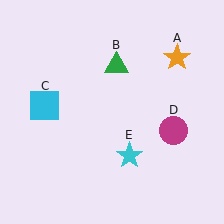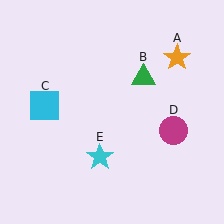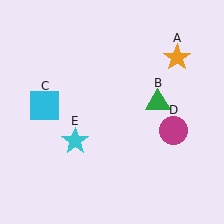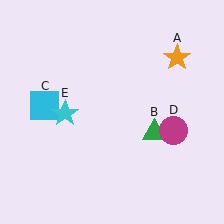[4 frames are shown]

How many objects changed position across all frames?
2 objects changed position: green triangle (object B), cyan star (object E).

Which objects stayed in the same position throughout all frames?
Orange star (object A) and cyan square (object C) and magenta circle (object D) remained stationary.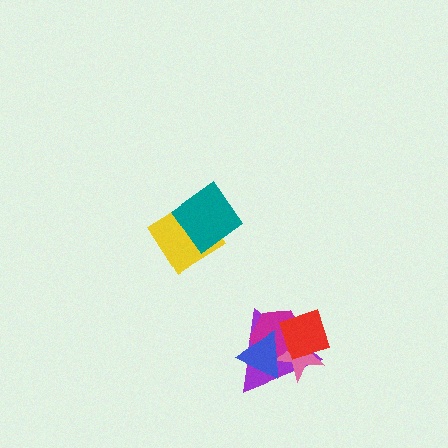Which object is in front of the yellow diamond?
The teal diamond is in front of the yellow diamond.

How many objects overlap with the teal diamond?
1 object overlaps with the teal diamond.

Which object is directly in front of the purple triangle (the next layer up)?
The magenta hexagon is directly in front of the purple triangle.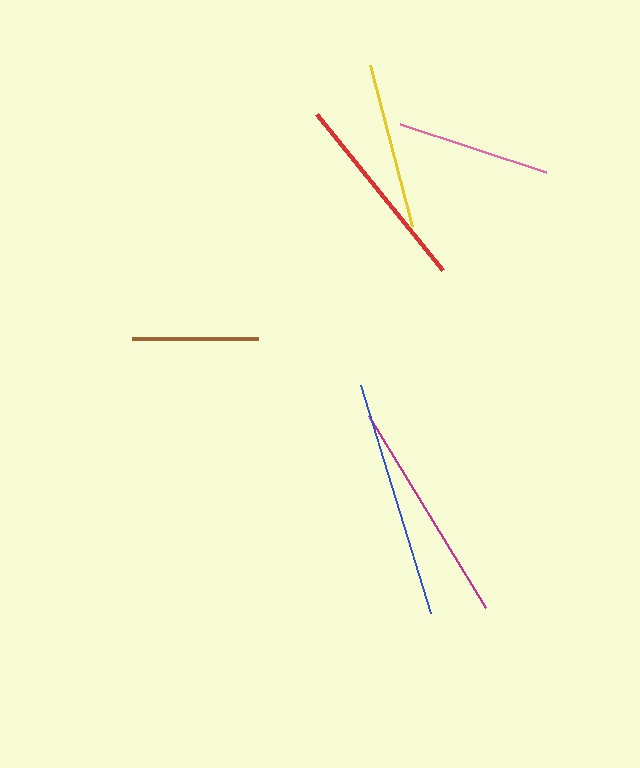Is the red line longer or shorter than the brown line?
The red line is longer than the brown line.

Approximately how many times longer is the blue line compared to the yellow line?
The blue line is approximately 1.4 times the length of the yellow line.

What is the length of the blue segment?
The blue segment is approximately 239 pixels long.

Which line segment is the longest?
The blue line is the longest at approximately 239 pixels.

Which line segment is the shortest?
The brown line is the shortest at approximately 126 pixels.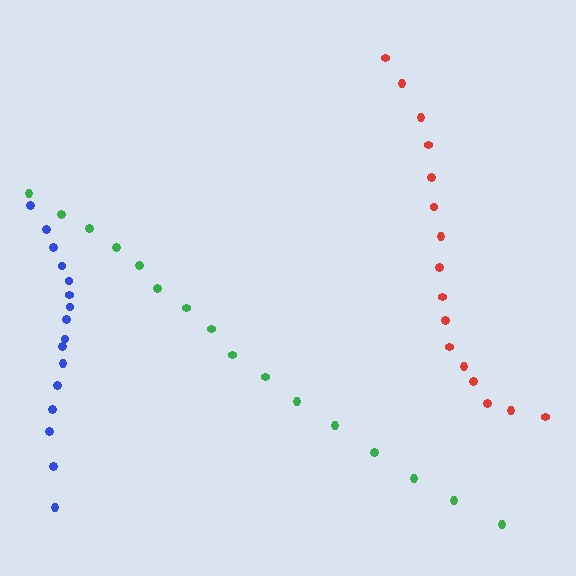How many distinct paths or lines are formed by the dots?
There are 3 distinct paths.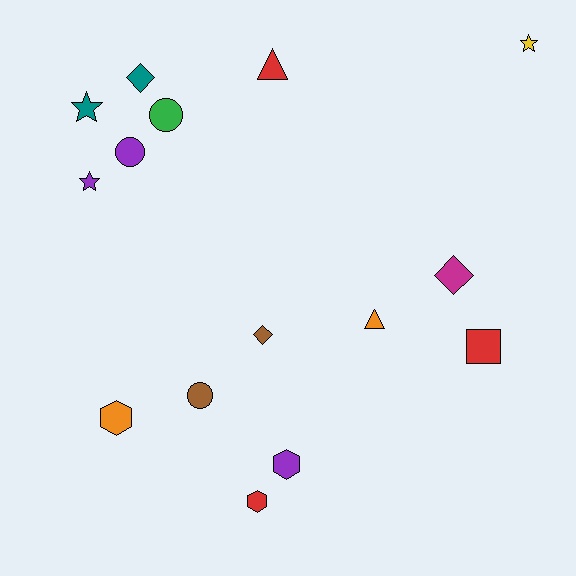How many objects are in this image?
There are 15 objects.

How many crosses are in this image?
There are no crosses.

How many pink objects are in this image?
There are no pink objects.